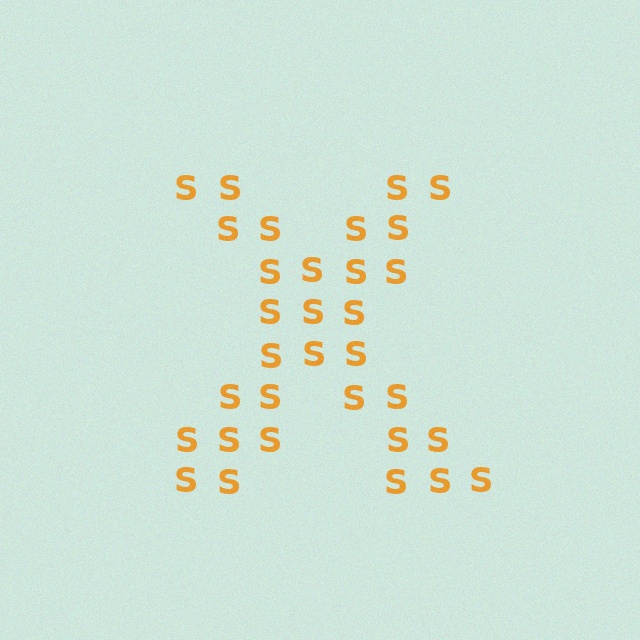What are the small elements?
The small elements are letter S's.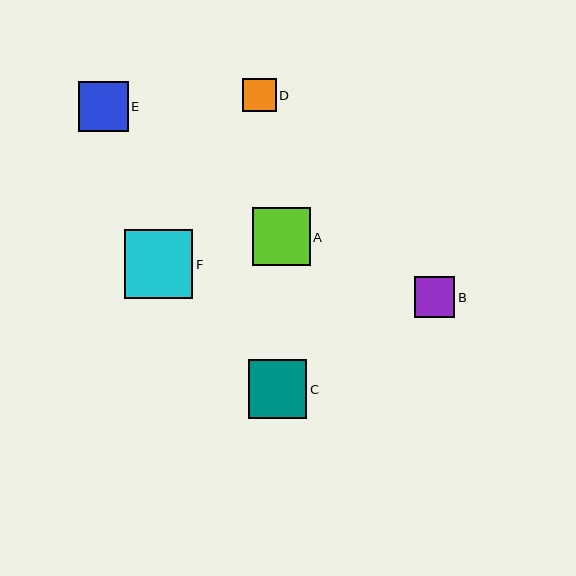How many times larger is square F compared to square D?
Square F is approximately 2.1 times the size of square D.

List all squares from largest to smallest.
From largest to smallest: F, C, A, E, B, D.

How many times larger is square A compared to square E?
Square A is approximately 1.2 times the size of square E.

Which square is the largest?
Square F is the largest with a size of approximately 68 pixels.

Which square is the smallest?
Square D is the smallest with a size of approximately 33 pixels.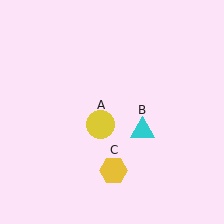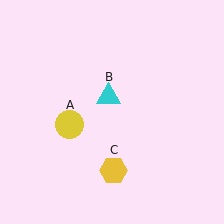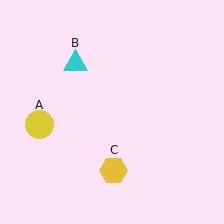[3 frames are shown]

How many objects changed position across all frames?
2 objects changed position: yellow circle (object A), cyan triangle (object B).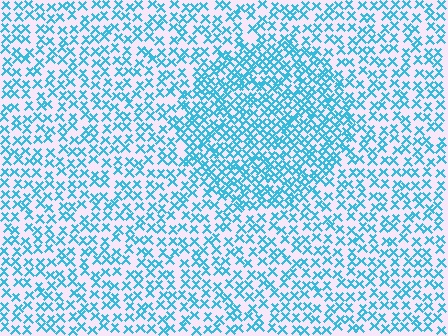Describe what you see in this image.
The image contains small cyan elements arranged at two different densities. A circle-shaped region is visible where the elements are more densely packed than the surrounding area.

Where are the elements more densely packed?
The elements are more densely packed inside the circle boundary.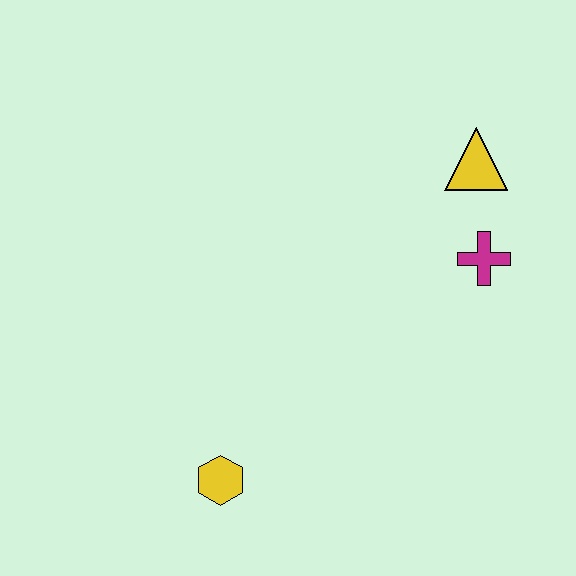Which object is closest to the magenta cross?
The yellow triangle is closest to the magenta cross.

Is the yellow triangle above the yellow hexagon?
Yes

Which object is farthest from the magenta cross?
The yellow hexagon is farthest from the magenta cross.